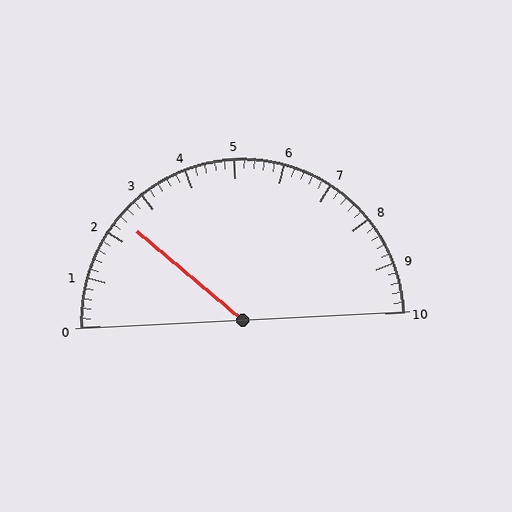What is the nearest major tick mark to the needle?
The nearest major tick mark is 2.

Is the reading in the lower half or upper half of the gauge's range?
The reading is in the lower half of the range (0 to 10).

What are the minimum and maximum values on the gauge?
The gauge ranges from 0 to 10.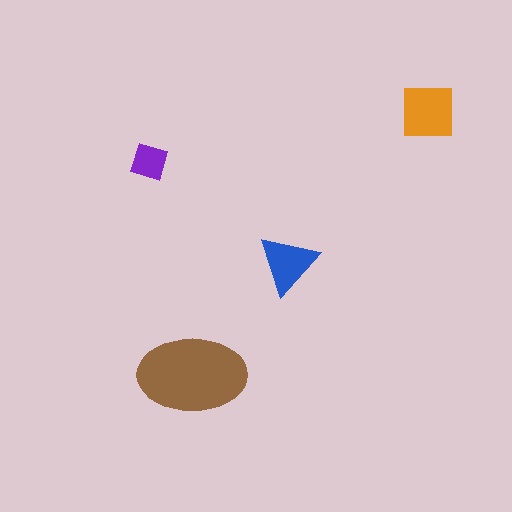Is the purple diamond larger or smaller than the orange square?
Smaller.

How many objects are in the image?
There are 4 objects in the image.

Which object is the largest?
The brown ellipse.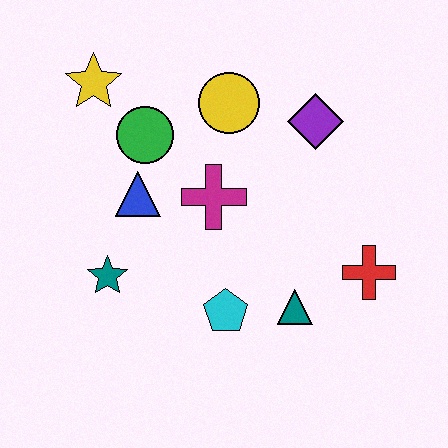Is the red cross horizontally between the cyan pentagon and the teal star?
No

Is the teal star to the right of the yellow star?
Yes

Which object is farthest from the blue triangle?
The red cross is farthest from the blue triangle.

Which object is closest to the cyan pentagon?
The teal triangle is closest to the cyan pentagon.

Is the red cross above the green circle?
No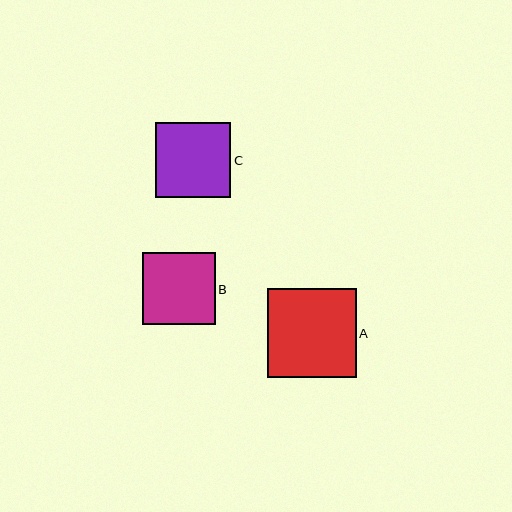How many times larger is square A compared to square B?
Square A is approximately 1.2 times the size of square B.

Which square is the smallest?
Square B is the smallest with a size of approximately 72 pixels.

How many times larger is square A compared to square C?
Square A is approximately 1.2 times the size of square C.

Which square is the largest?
Square A is the largest with a size of approximately 88 pixels.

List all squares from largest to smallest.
From largest to smallest: A, C, B.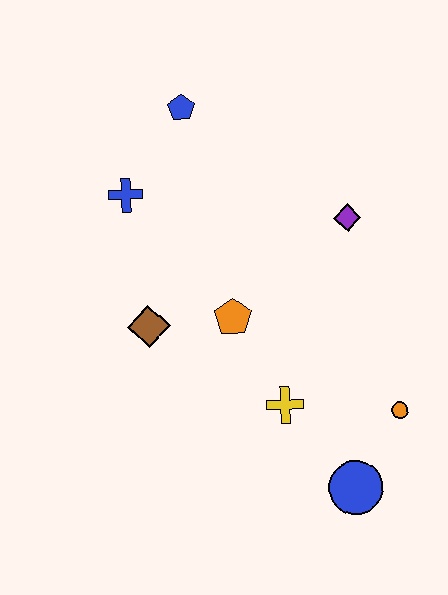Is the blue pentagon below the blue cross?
No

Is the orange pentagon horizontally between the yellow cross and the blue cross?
Yes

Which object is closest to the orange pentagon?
The brown diamond is closest to the orange pentagon.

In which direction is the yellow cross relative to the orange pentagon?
The yellow cross is below the orange pentagon.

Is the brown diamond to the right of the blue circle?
No